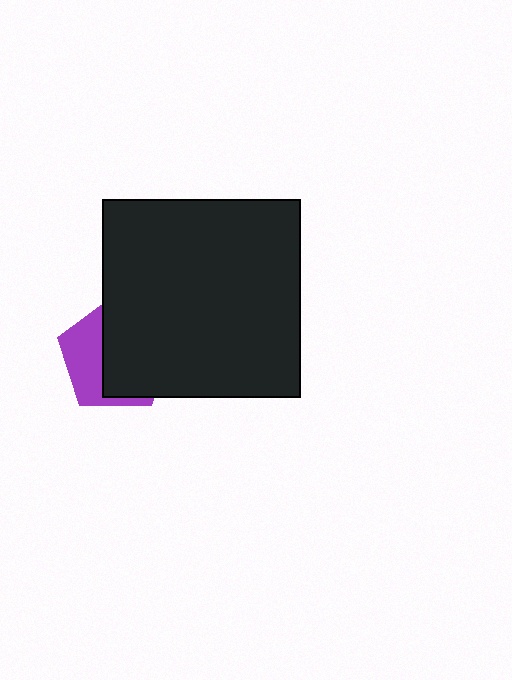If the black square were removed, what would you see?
You would see the complete purple pentagon.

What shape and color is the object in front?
The object in front is a black square.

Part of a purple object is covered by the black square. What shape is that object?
It is a pentagon.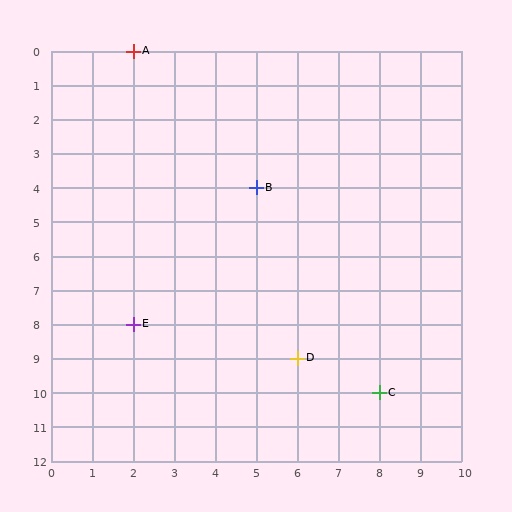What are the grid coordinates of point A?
Point A is at grid coordinates (2, 0).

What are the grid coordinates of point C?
Point C is at grid coordinates (8, 10).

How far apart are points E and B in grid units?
Points E and B are 3 columns and 4 rows apart (about 5.0 grid units diagonally).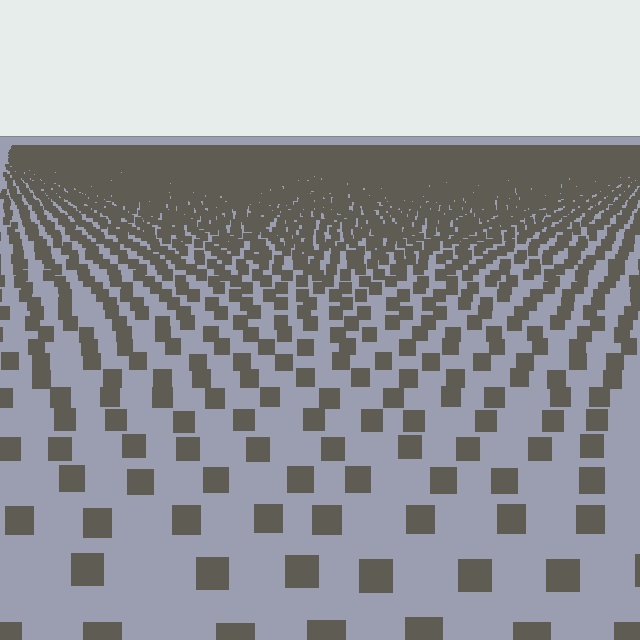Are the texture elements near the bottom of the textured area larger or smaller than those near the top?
Larger. Near the bottom, elements are closer to the viewer and appear at a bigger on-screen size.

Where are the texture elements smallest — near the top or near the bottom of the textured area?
Near the top.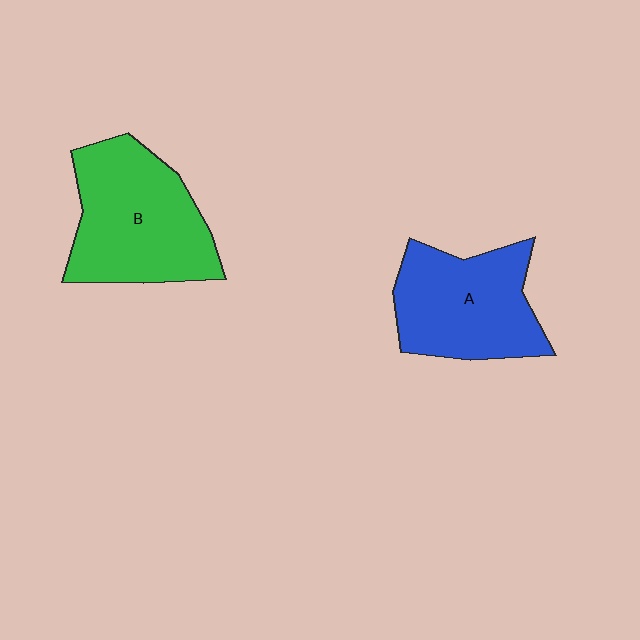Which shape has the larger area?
Shape B (green).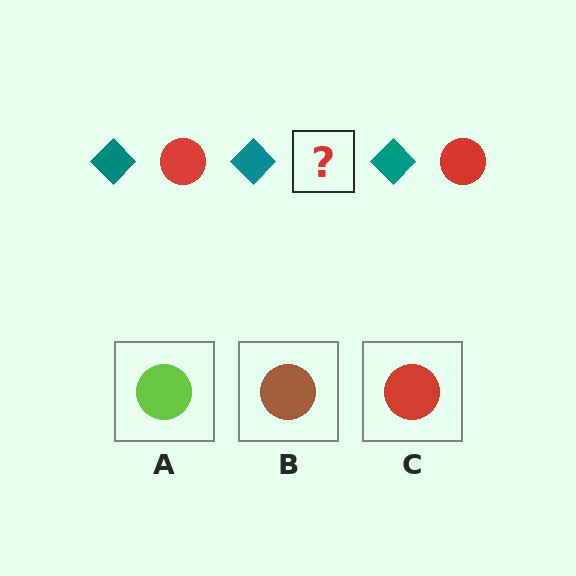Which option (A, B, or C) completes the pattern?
C.